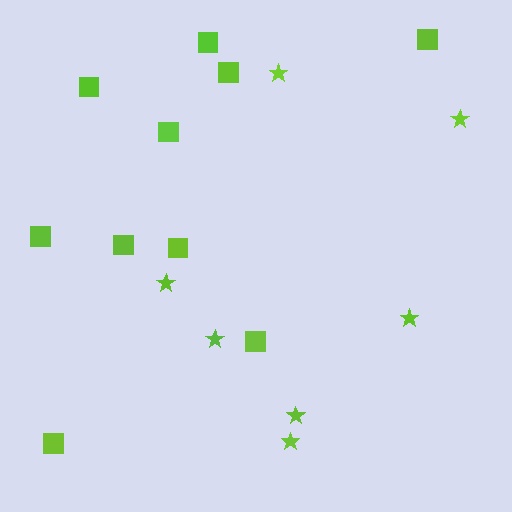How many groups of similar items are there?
There are 2 groups: one group of stars (7) and one group of squares (10).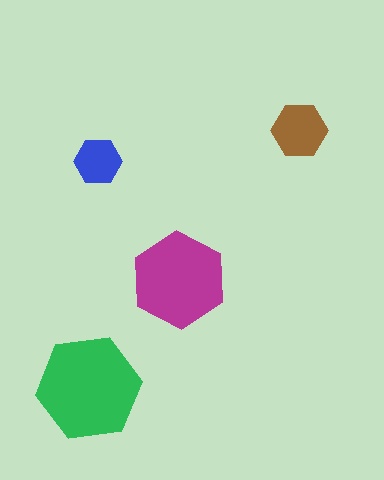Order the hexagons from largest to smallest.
the green one, the magenta one, the brown one, the blue one.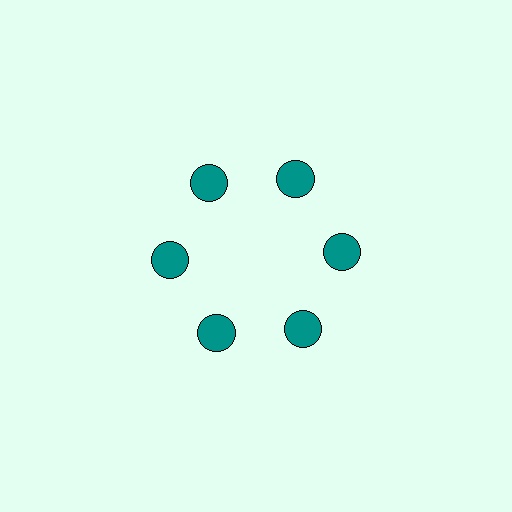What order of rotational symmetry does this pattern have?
This pattern has 6-fold rotational symmetry.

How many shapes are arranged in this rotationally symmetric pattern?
There are 6 shapes, arranged in 6 groups of 1.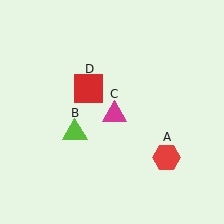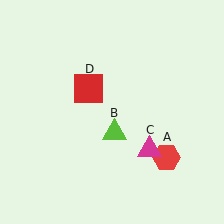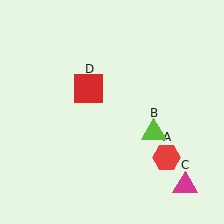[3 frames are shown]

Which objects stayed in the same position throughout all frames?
Red hexagon (object A) and red square (object D) remained stationary.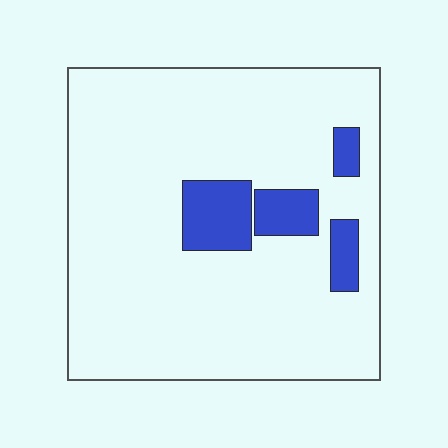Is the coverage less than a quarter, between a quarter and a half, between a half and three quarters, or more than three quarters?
Less than a quarter.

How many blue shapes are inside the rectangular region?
4.